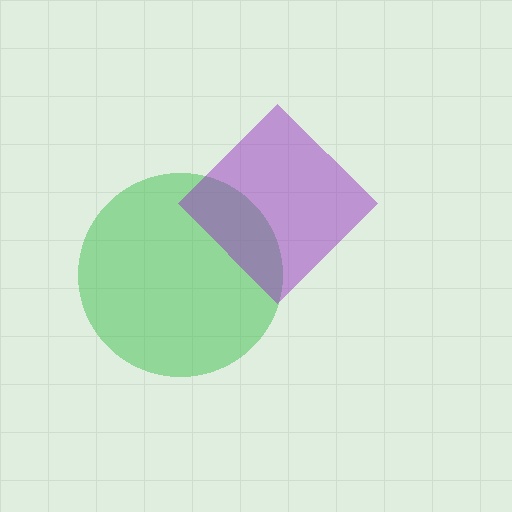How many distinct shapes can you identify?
There are 2 distinct shapes: a green circle, a purple diamond.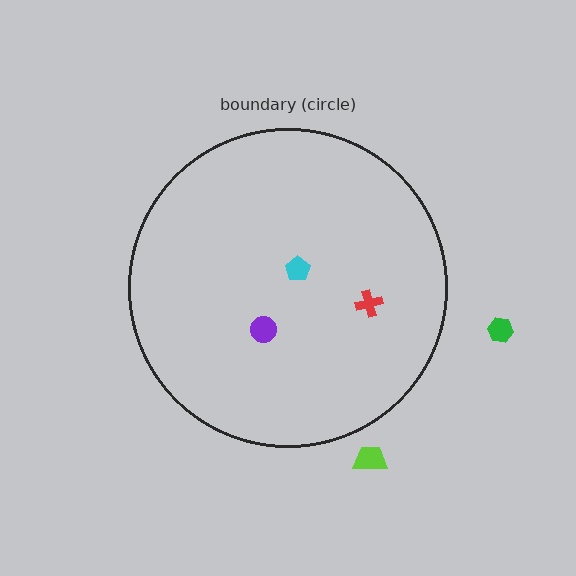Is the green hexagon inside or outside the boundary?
Outside.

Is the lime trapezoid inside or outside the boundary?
Outside.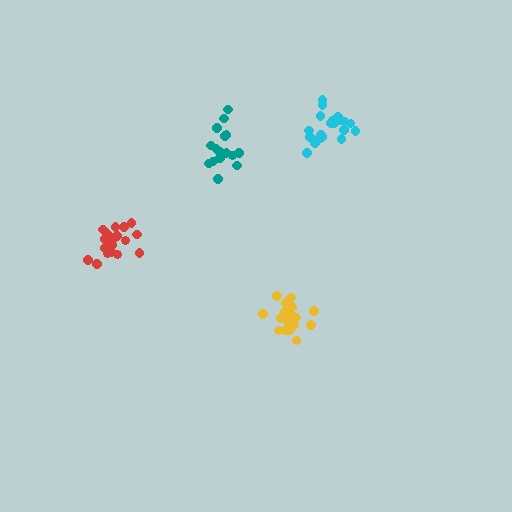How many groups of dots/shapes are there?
There are 4 groups.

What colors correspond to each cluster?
The clusters are colored: red, yellow, cyan, teal.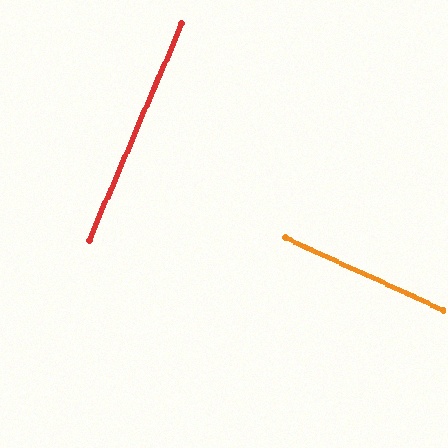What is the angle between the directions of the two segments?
Approximately 89 degrees.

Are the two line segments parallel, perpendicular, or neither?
Perpendicular — they meet at approximately 89°.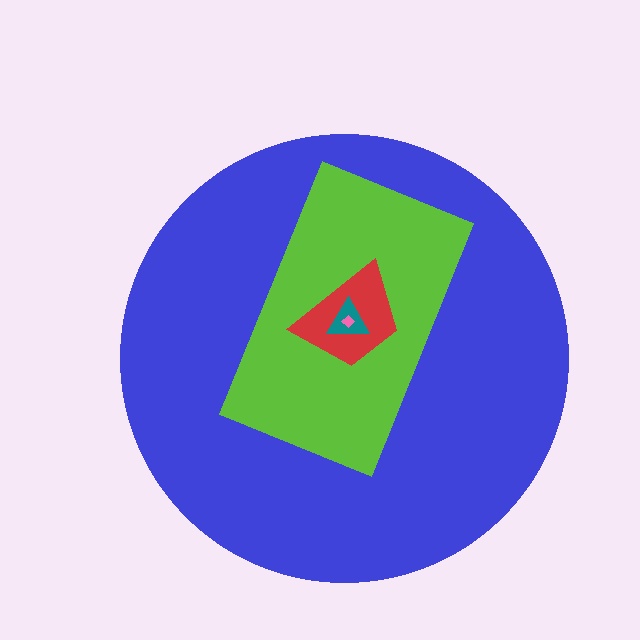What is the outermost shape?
The blue circle.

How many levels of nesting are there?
5.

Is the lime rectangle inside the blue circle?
Yes.